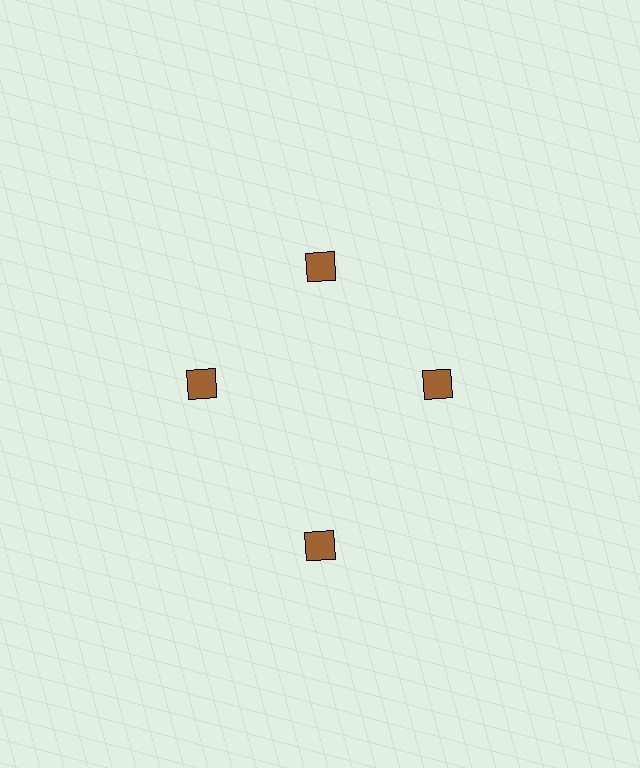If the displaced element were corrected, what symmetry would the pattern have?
It would have 4-fold rotational symmetry — the pattern would map onto itself every 90 degrees.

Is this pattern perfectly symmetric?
No. The 4 brown squares are arranged in a ring, but one element near the 6 o'clock position is pushed outward from the center, breaking the 4-fold rotational symmetry.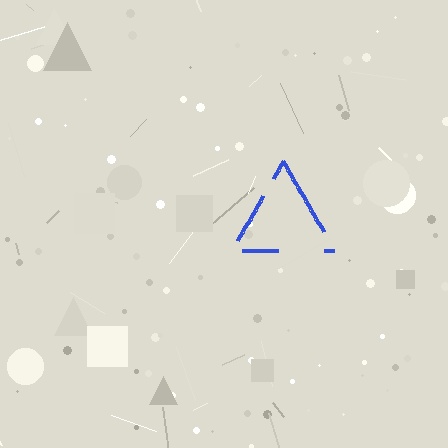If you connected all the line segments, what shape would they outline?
They would outline a triangle.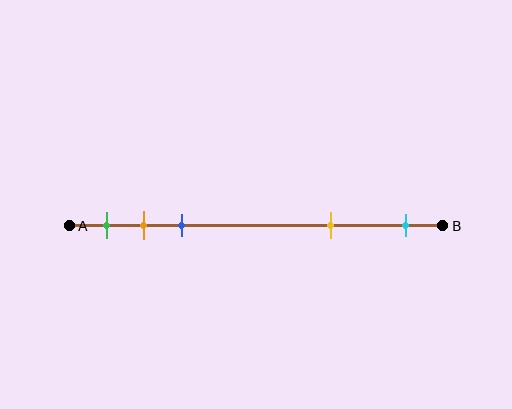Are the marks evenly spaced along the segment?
No, the marks are not evenly spaced.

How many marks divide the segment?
There are 5 marks dividing the segment.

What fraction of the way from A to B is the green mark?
The green mark is approximately 10% (0.1) of the way from A to B.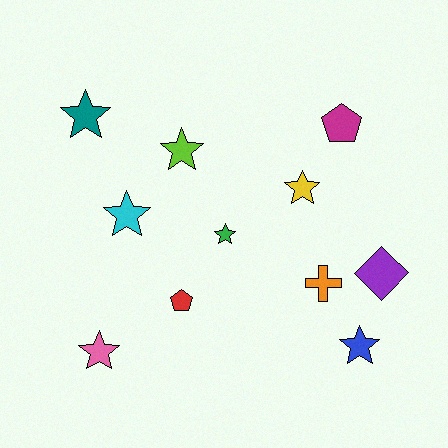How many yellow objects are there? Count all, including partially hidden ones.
There is 1 yellow object.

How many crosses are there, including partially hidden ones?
There is 1 cross.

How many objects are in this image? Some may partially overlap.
There are 11 objects.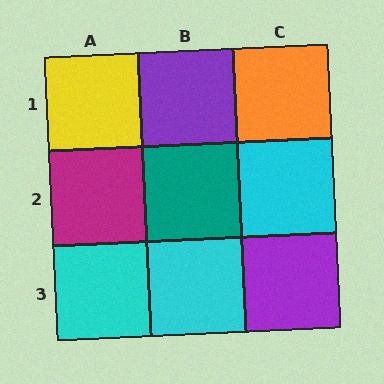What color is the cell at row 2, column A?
Magenta.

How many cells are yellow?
1 cell is yellow.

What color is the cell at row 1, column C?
Orange.